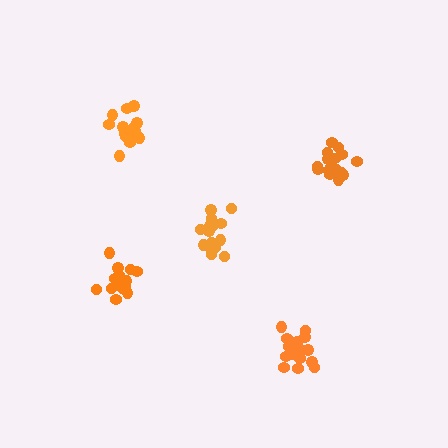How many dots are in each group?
Group 1: 19 dots, Group 2: 18 dots, Group 3: 16 dots, Group 4: 19 dots, Group 5: 16 dots (88 total).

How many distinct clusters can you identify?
There are 5 distinct clusters.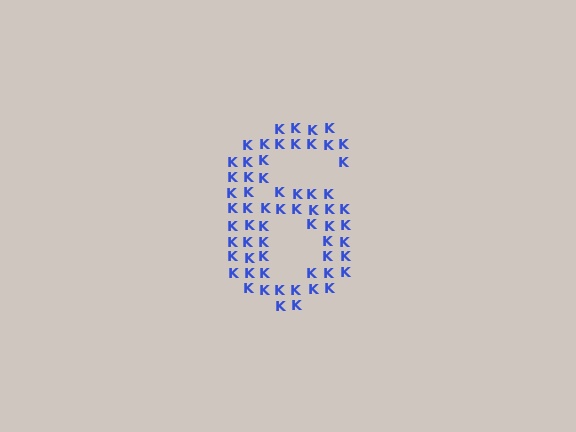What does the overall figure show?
The overall figure shows the digit 6.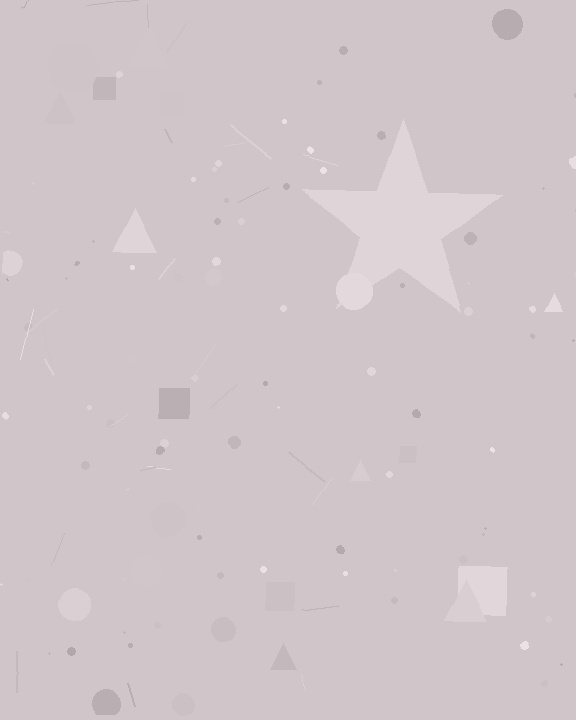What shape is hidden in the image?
A star is hidden in the image.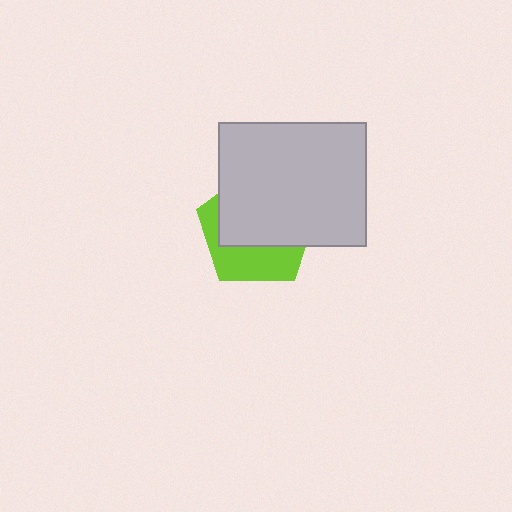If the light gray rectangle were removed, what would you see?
You would see the complete lime pentagon.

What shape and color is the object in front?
The object in front is a light gray rectangle.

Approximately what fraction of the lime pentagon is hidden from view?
Roughly 62% of the lime pentagon is hidden behind the light gray rectangle.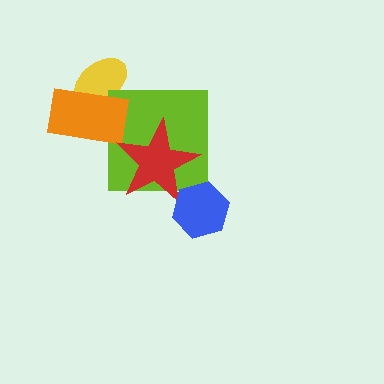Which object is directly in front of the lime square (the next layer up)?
The orange rectangle is directly in front of the lime square.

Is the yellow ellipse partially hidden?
Yes, it is partially covered by another shape.